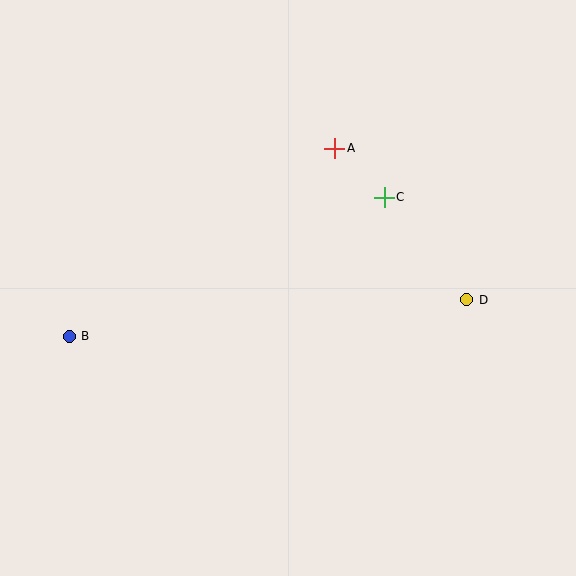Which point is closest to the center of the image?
Point C at (384, 197) is closest to the center.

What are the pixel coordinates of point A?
Point A is at (335, 148).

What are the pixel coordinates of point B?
Point B is at (69, 336).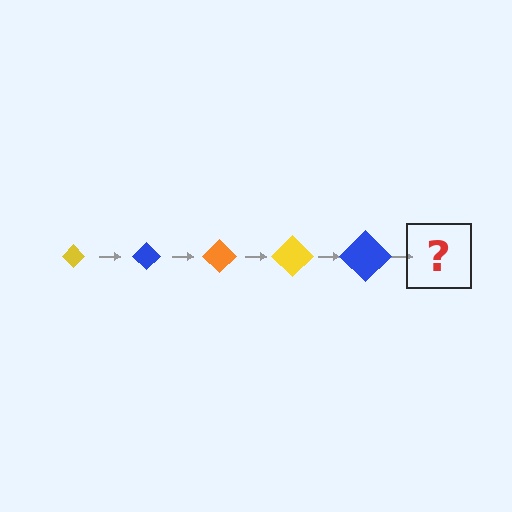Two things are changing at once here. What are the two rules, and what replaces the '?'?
The two rules are that the diamond grows larger each step and the color cycles through yellow, blue, and orange. The '?' should be an orange diamond, larger than the previous one.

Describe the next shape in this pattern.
It should be an orange diamond, larger than the previous one.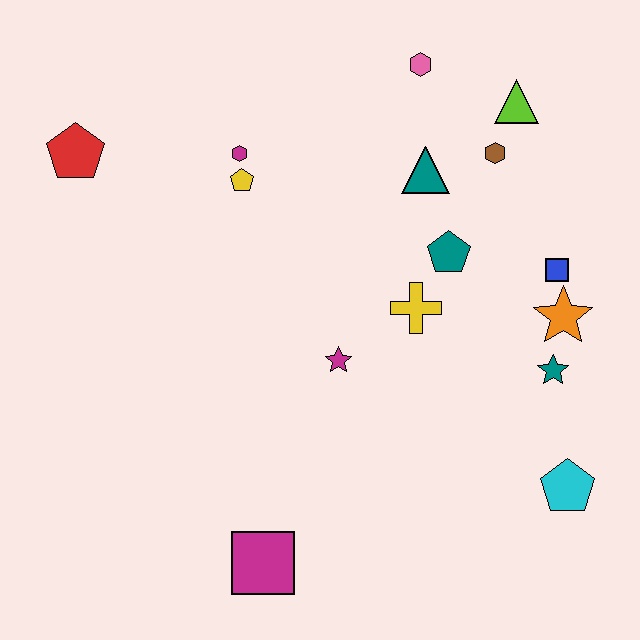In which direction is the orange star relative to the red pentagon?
The orange star is to the right of the red pentagon.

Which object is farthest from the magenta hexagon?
The cyan pentagon is farthest from the magenta hexagon.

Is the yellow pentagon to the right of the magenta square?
No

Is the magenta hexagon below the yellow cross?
No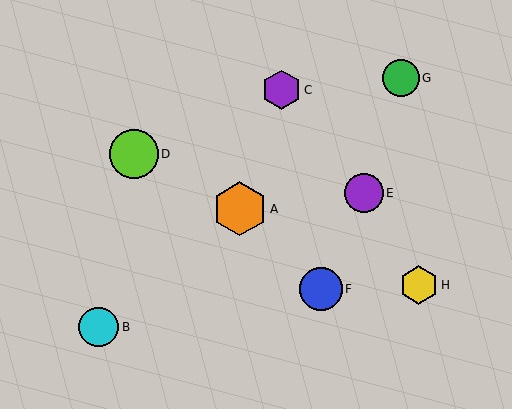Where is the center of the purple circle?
The center of the purple circle is at (364, 193).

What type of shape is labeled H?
Shape H is a yellow hexagon.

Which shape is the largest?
The orange hexagon (labeled A) is the largest.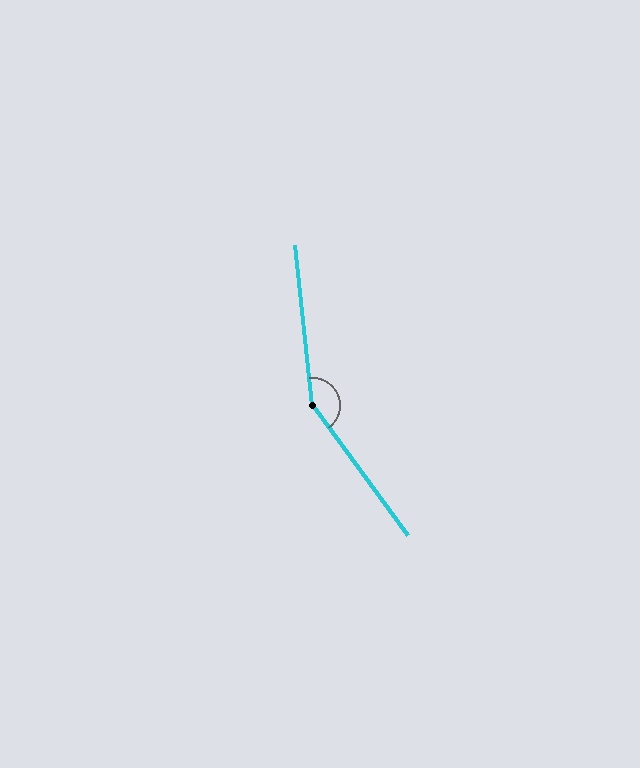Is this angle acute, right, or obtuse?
It is obtuse.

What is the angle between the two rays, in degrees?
Approximately 150 degrees.